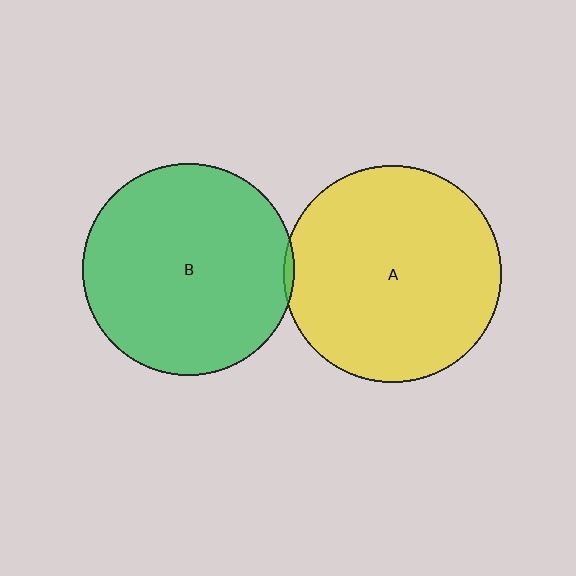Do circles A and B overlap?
Yes.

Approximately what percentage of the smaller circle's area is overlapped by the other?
Approximately 5%.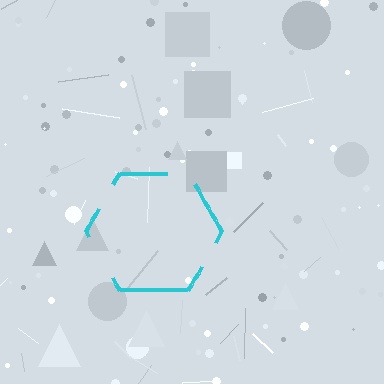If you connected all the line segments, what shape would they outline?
They would outline a hexagon.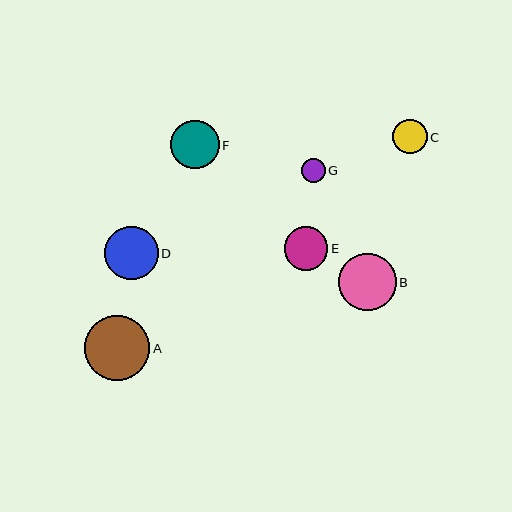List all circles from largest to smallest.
From largest to smallest: A, B, D, F, E, C, G.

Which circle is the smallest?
Circle G is the smallest with a size of approximately 24 pixels.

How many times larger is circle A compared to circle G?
Circle A is approximately 2.7 times the size of circle G.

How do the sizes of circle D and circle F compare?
Circle D and circle F are approximately the same size.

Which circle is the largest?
Circle A is the largest with a size of approximately 65 pixels.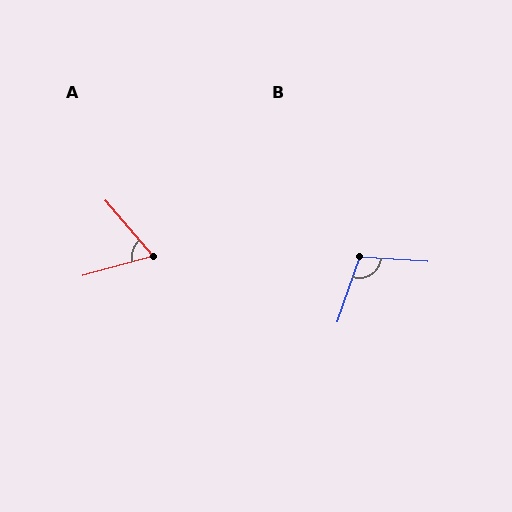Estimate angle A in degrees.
Approximately 65 degrees.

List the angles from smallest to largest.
A (65°), B (106°).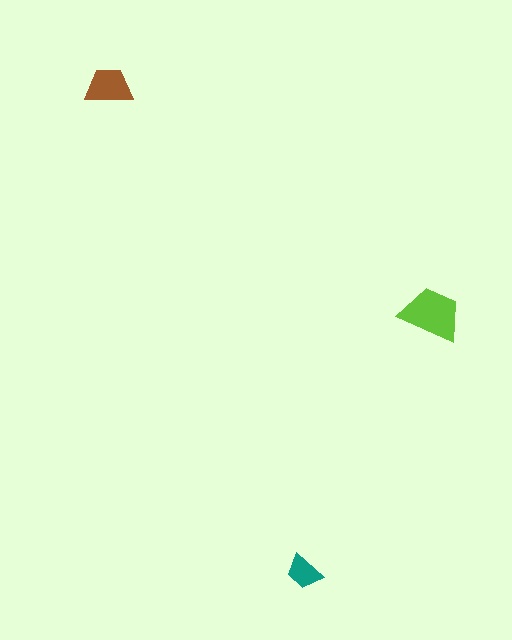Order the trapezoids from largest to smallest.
the lime one, the brown one, the teal one.